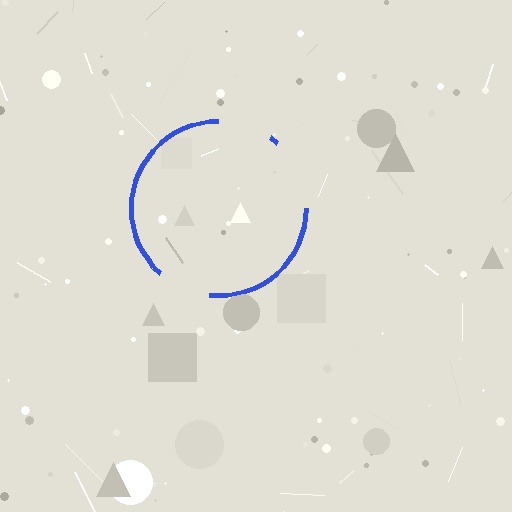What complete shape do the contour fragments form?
The contour fragments form a circle.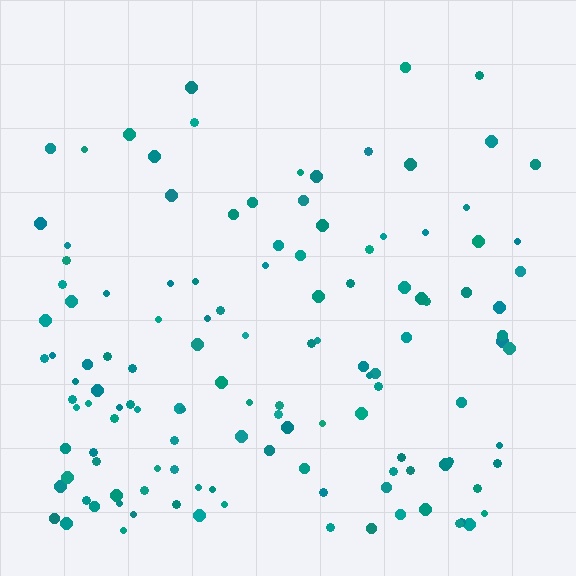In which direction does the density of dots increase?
From top to bottom, with the bottom side densest.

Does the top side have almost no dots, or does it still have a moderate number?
Still a moderate number, just noticeably fewer than the bottom.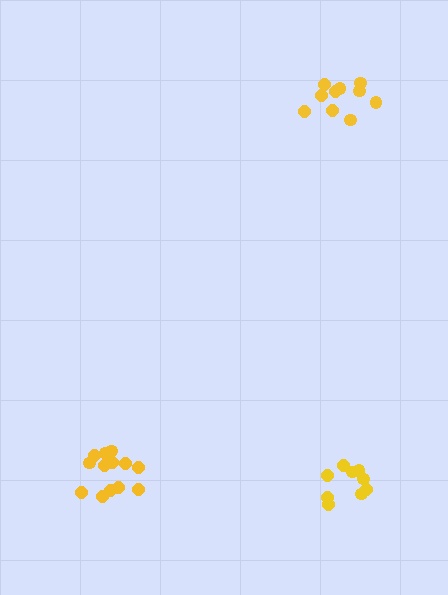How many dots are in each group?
Group 1: 10 dots, Group 2: 14 dots, Group 3: 9 dots (33 total).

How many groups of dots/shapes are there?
There are 3 groups.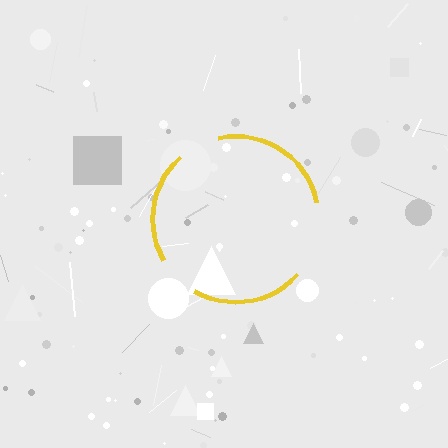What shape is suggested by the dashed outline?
The dashed outline suggests a circle.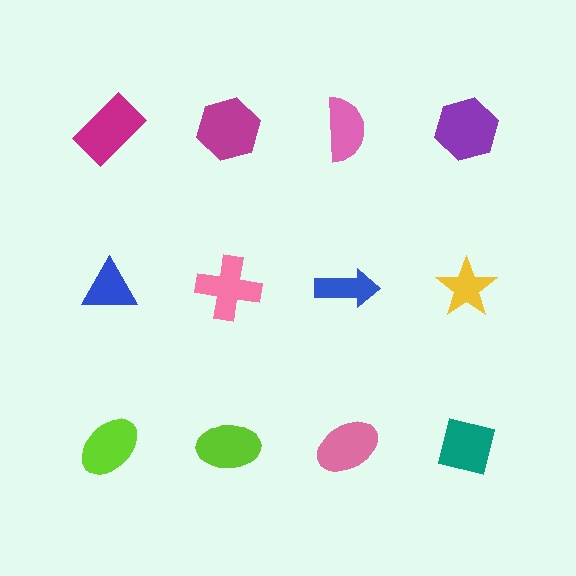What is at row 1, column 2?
A magenta hexagon.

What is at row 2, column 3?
A blue arrow.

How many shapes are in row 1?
4 shapes.